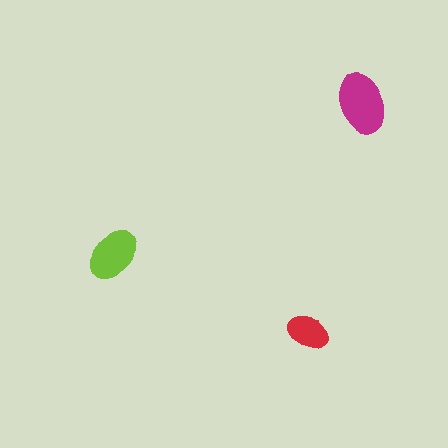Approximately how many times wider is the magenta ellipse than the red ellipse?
About 1.5 times wider.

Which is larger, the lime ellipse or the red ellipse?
The lime one.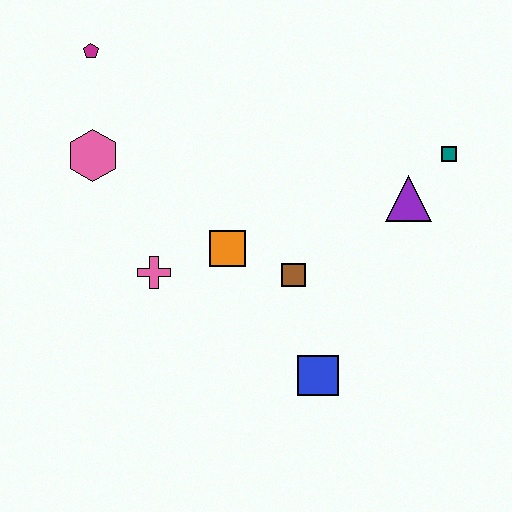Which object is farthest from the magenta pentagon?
The blue square is farthest from the magenta pentagon.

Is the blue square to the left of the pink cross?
No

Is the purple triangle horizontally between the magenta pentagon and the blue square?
No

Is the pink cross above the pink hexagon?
No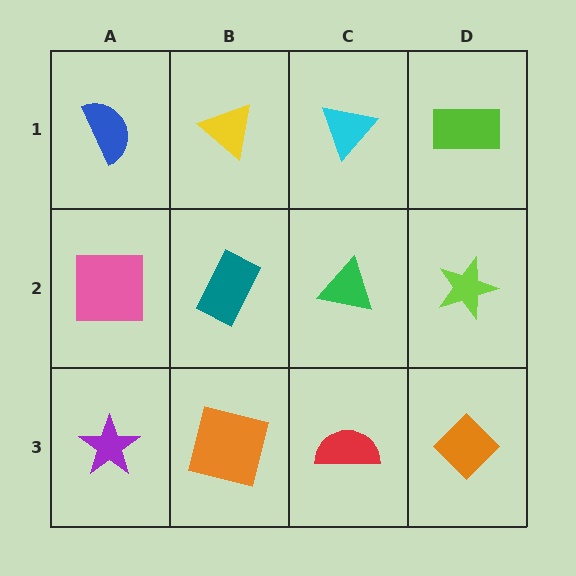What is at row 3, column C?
A red semicircle.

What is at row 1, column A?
A blue semicircle.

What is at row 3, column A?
A purple star.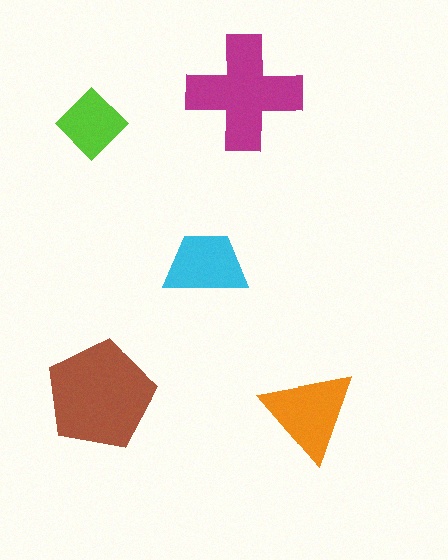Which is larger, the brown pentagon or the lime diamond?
The brown pentagon.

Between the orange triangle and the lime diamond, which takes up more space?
The orange triangle.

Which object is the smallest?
The lime diamond.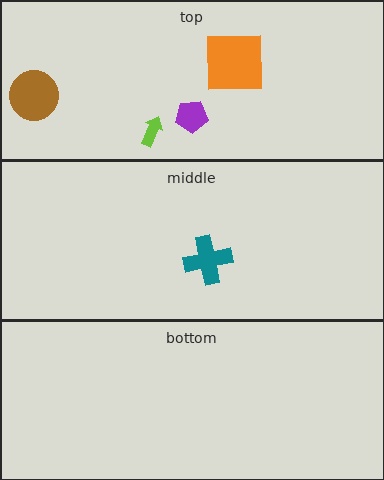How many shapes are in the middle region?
1.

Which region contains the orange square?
The top region.